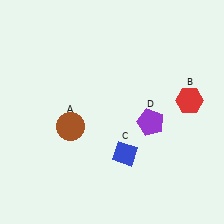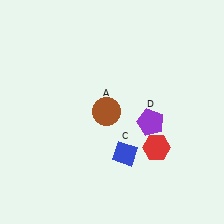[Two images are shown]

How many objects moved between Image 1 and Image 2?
2 objects moved between the two images.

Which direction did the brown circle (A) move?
The brown circle (A) moved right.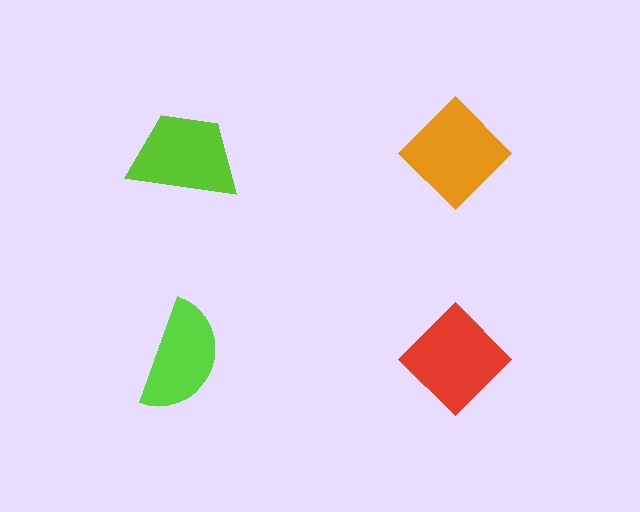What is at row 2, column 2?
A red diamond.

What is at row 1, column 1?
A lime trapezoid.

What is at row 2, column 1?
A lime semicircle.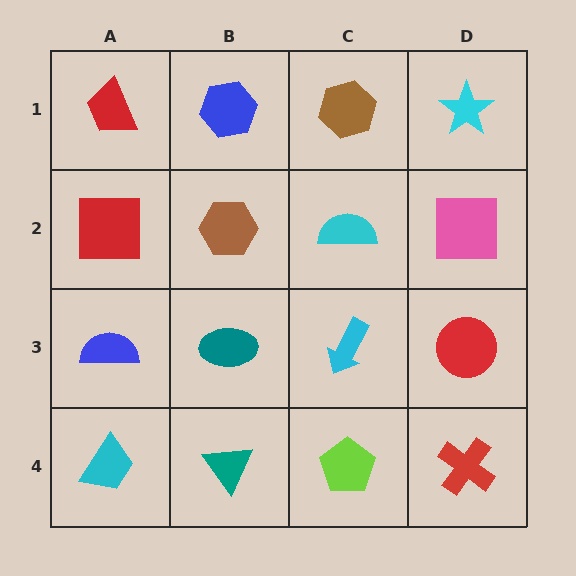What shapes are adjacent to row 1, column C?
A cyan semicircle (row 2, column C), a blue hexagon (row 1, column B), a cyan star (row 1, column D).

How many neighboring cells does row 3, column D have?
3.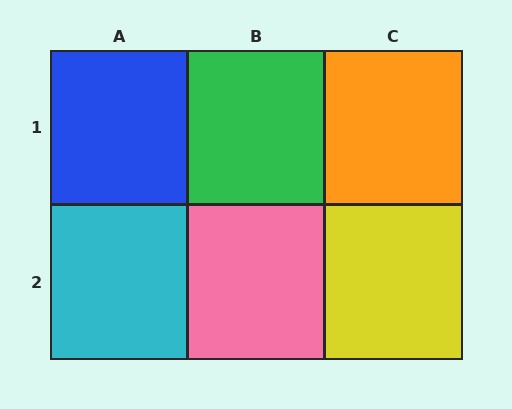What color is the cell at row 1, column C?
Orange.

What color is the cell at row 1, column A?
Blue.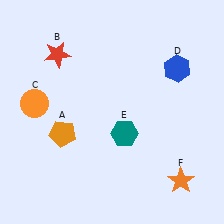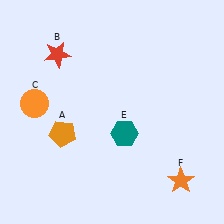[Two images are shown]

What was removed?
The blue hexagon (D) was removed in Image 2.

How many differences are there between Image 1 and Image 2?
There is 1 difference between the two images.